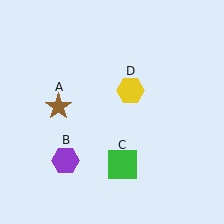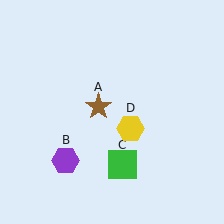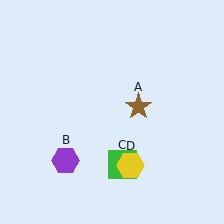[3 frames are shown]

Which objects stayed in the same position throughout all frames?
Purple hexagon (object B) and green square (object C) remained stationary.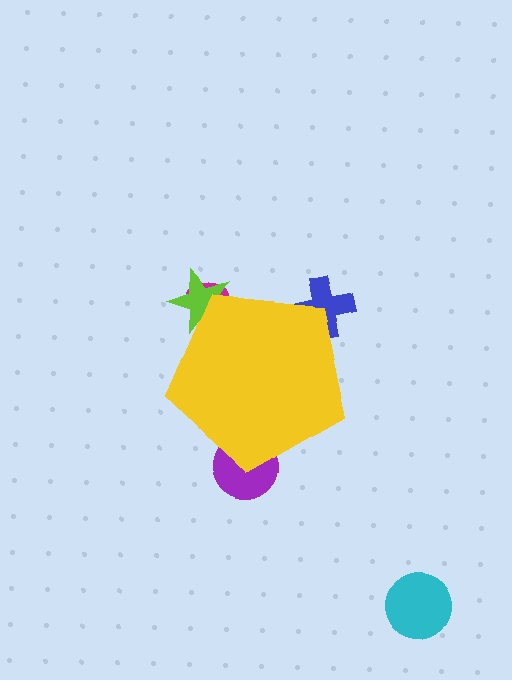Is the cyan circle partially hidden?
No, the cyan circle is fully visible.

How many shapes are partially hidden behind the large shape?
4 shapes are partially hidden.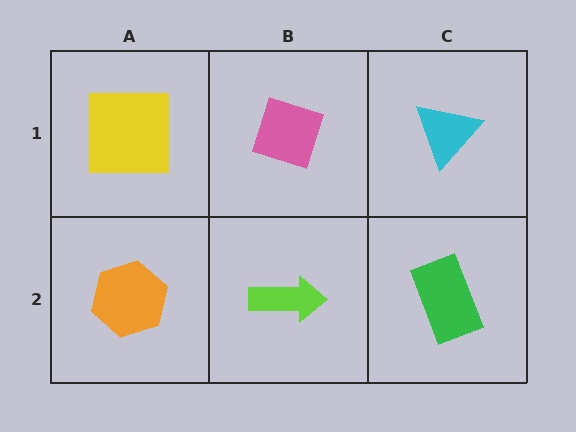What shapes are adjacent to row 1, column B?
A lime arrow (row 2, column B), a yellow square (row 1, column A), a cyan triangle (row 1, column C).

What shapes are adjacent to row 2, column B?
A pink diamond (row 1, column B), an orange hexagon (row 2, column A), a green rectangle (row 2, column C).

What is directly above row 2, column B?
A pink diamond.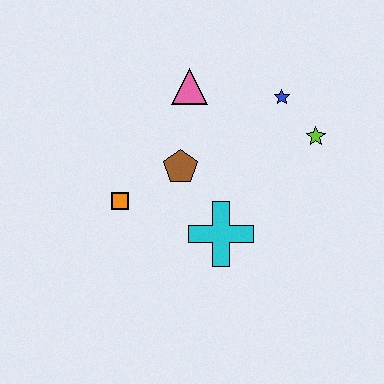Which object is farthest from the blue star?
The orange square is farthest from the blue star.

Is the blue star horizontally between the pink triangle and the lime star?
Yes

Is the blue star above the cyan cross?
Yes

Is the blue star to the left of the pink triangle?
No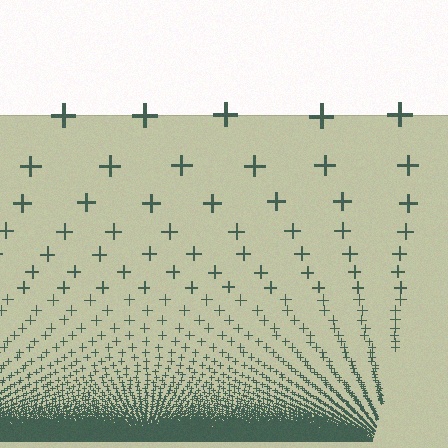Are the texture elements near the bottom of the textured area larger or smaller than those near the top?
Smaller. The gradient is inverted — elements near the bottom are smaller and denser.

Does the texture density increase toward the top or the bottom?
Density increases toward the bottom.